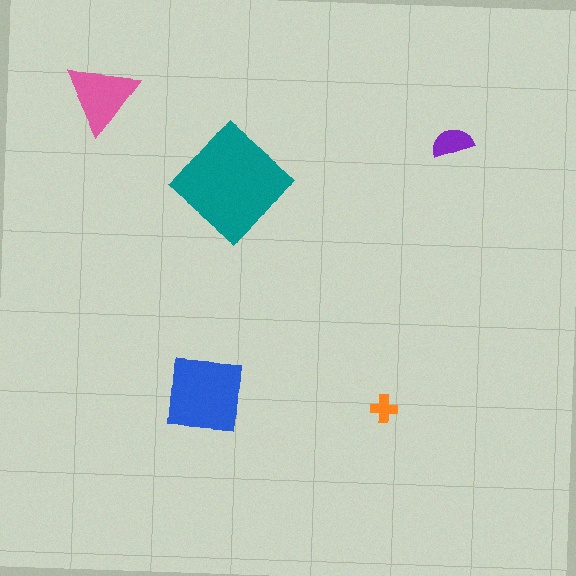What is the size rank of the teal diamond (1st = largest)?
1st.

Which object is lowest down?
The orange cross is bottommost.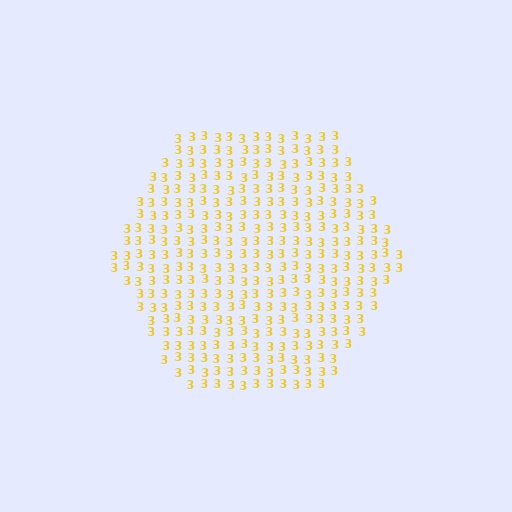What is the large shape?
The large shape is a hexagon.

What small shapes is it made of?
It is made of small digit 3's.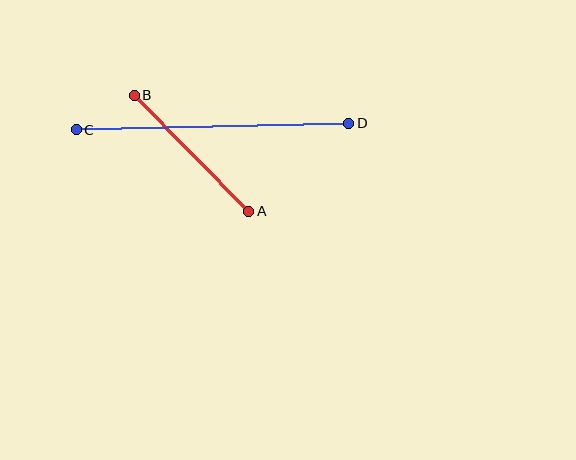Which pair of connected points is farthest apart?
Points C and D are farthest apart.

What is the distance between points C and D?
The distance is approximately 273 pixels.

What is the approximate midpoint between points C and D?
The midpoint is at approximately (213, 127) pixels.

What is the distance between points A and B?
The distance is approximately 163 pixels.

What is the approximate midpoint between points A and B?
The midpoint is at approximately (191, 153) pixels.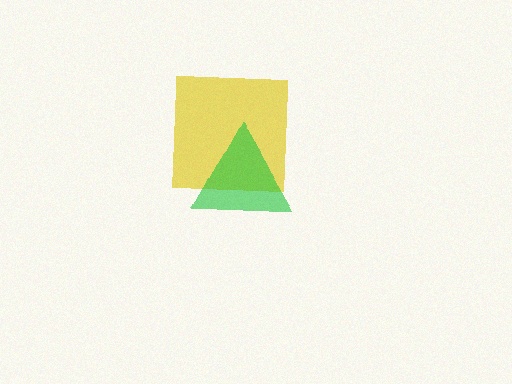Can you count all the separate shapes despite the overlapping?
Yes, there are 2 separate shapes.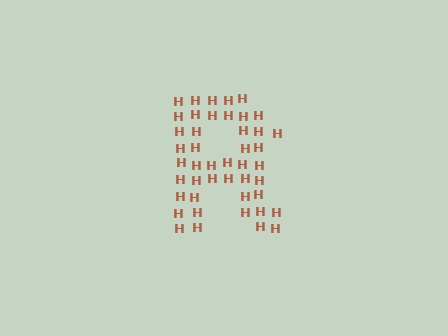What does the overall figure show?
The overall figure shows the letter R.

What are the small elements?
The small elements are letter H's.